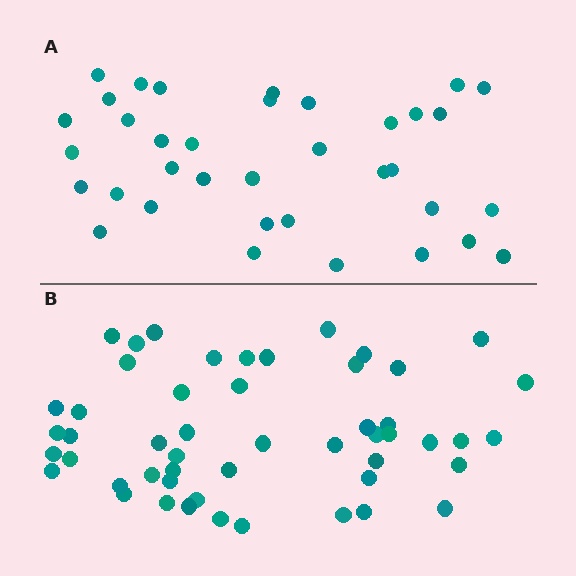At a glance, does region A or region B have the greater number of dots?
Region B (the bottom region) has more dots.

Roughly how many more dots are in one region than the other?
Region B has approximately 15 more dots than region A.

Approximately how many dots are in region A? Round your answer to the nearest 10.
About 40 dots. (The exact count is 36, which rounds to 40.)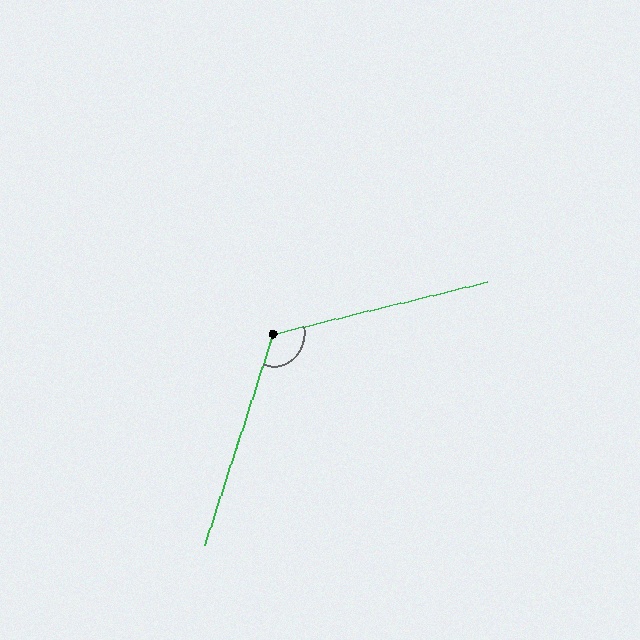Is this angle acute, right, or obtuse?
It is obtuse.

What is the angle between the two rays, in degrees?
Approximately 122 degrees.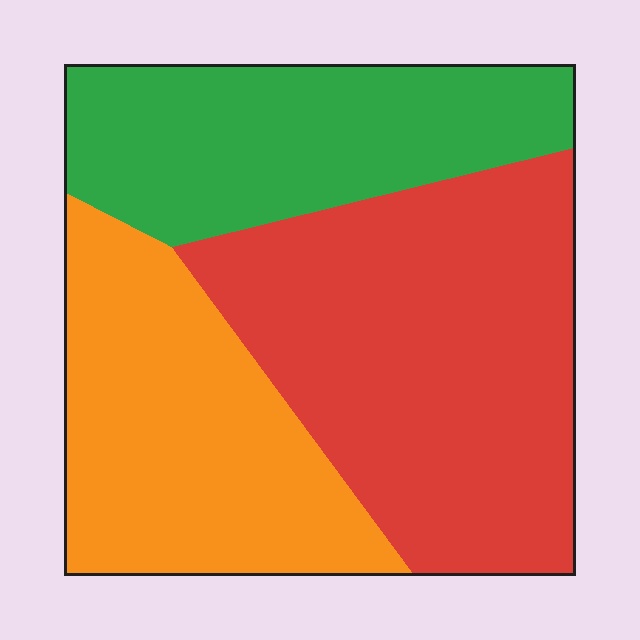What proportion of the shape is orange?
Orange takes up about one third (1/3) of the shape.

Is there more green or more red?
Red.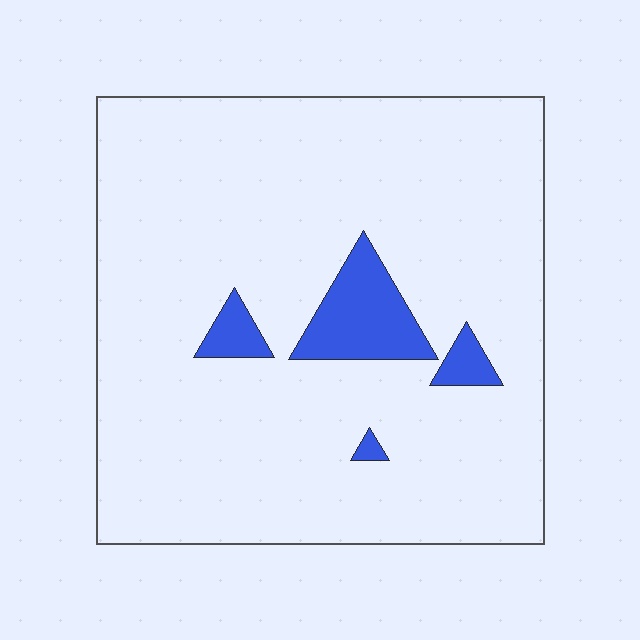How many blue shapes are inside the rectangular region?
4.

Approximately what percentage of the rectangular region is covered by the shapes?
Approximately 10%.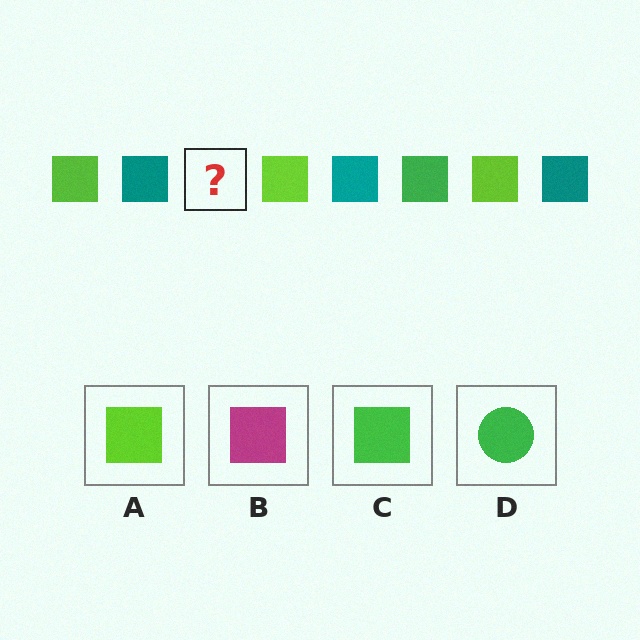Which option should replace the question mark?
Option C.